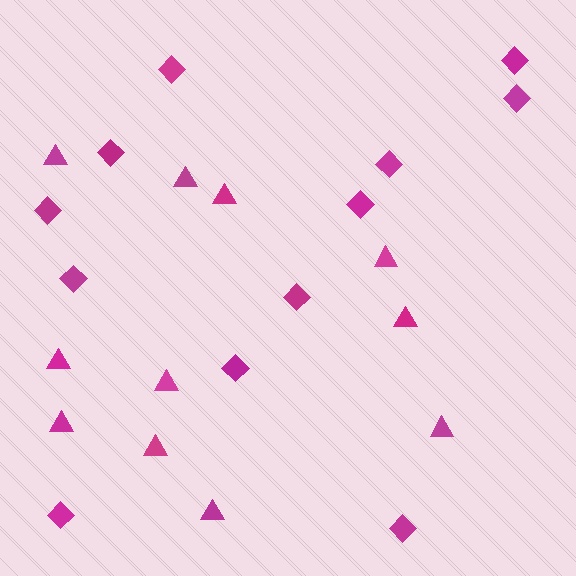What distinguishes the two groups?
There are 2 groups: one group of triangles (11) and one group of diamonds (12).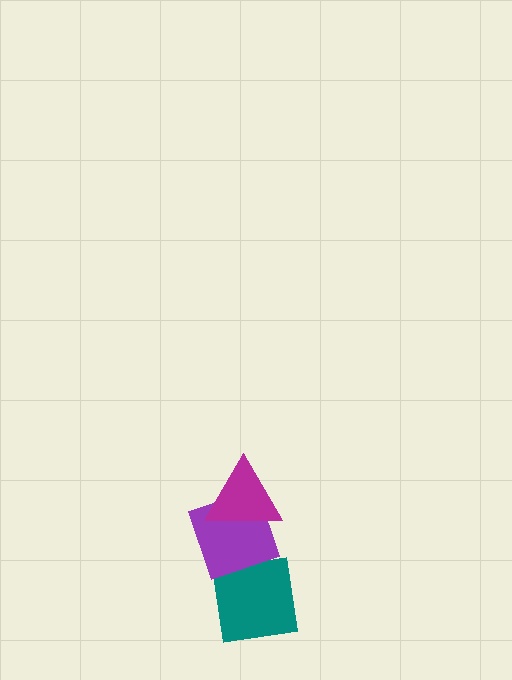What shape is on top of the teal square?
The purple diamond is on top of the teal square.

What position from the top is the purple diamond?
The purple diamond is 2nd from the top.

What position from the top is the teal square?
The teal square is 3rd from the top.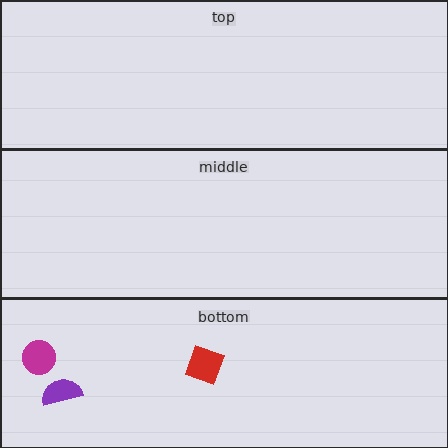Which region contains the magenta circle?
The bottom region.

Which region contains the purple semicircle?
The bottom region.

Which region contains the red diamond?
The bottom region.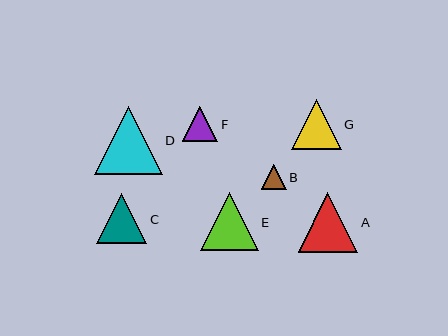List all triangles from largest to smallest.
From largest to smallest: D, A, E, C, G, F, B.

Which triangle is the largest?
Triangle D is the largest with a size of approximately 68 pixels.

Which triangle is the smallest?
Triangle B is the smallest with a size of approximately 25 pixels.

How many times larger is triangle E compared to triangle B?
Triangle E is approximately 2.4 times the size of triangle B.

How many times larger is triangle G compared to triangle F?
Triangle G is approximately 1.4 times the size of triangle F.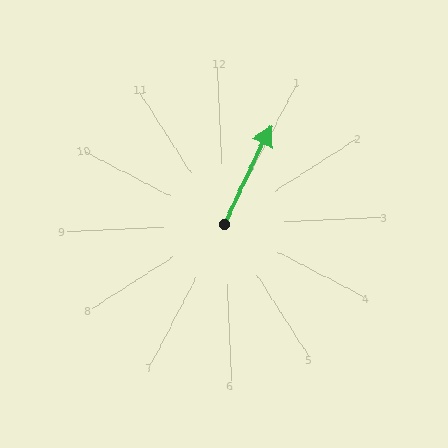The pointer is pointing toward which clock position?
Roughly 1 o'clock.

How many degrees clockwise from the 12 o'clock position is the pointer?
Approximately 28 degrees.